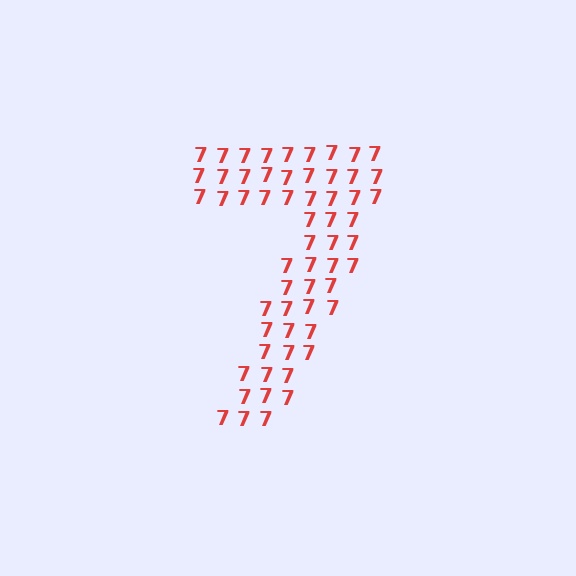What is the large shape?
The large shape is the digit 7.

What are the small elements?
The small elements are digit 7's.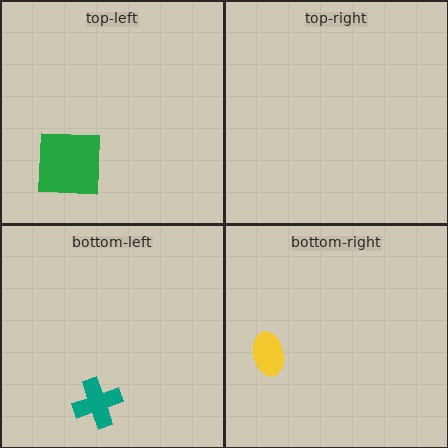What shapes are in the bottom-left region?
The teal cross.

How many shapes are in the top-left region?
1.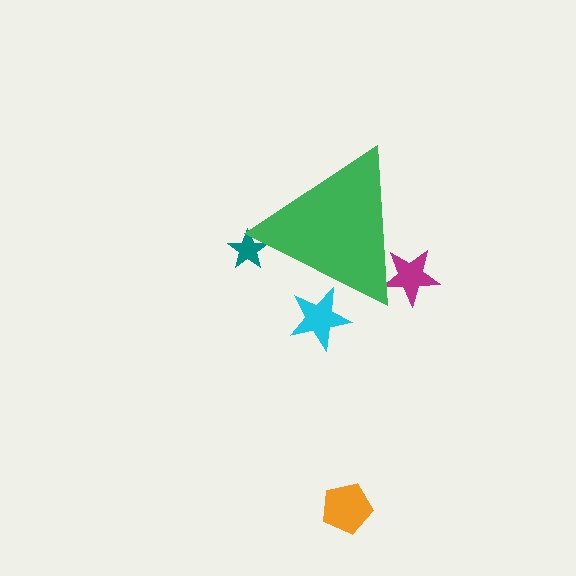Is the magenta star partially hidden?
Yes, the magenta star is partially hidden behind the green triangle.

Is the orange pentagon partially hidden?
No, the orange pentagon is fully visible.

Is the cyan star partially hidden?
Yes, the cyan star is partially hidden behind the green triangle.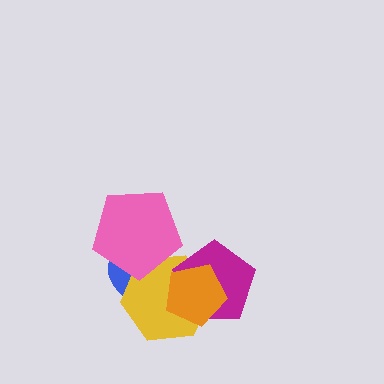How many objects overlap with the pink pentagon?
2 objects overlap with the pink pentagon.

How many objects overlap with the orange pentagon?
2 objects overlap with the orange pentagon.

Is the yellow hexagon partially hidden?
Yes, it is partially covered by another shape.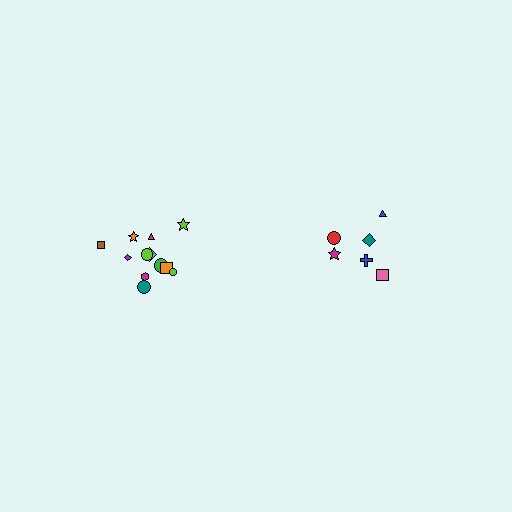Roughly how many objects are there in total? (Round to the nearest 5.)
Roughly 20 objects in total.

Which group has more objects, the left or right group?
The left group.